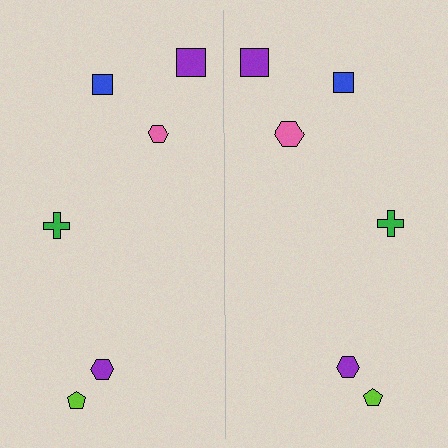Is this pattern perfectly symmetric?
No, the pattern is not perfectly symmetric. The pink hexagon on the right side has a different size than its mirror counterpart.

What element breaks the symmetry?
The pink hexagon on the right side has a different size than its mirror counterpart.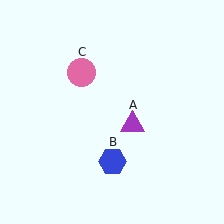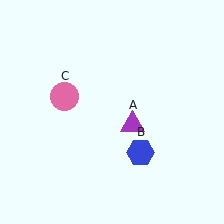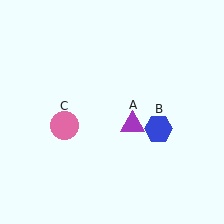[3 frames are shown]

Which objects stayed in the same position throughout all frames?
Purple triangle (object A) remained stationary.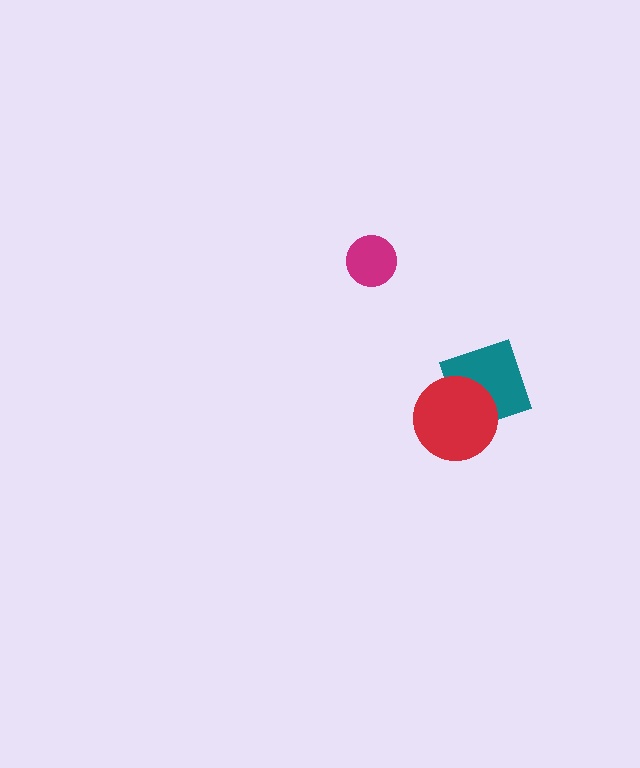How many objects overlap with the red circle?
1 object overlaps with the red circle.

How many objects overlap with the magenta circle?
0 objects overlap with the magenta circle.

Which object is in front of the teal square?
The red circle is in front of the teal square.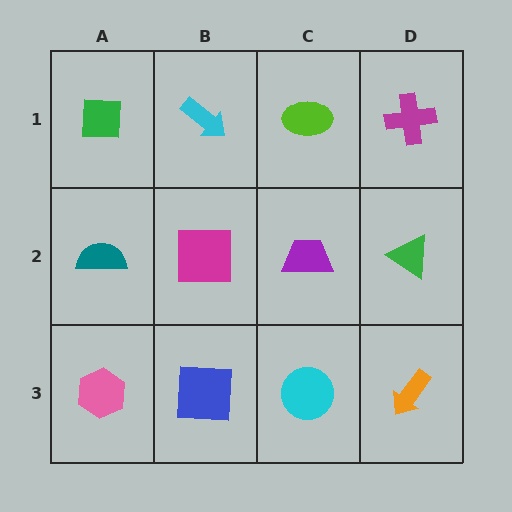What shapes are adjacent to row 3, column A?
A teal semicircle (row 2, column A), a blue square (row 3, column B).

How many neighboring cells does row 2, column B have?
4.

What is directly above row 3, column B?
A magenta square.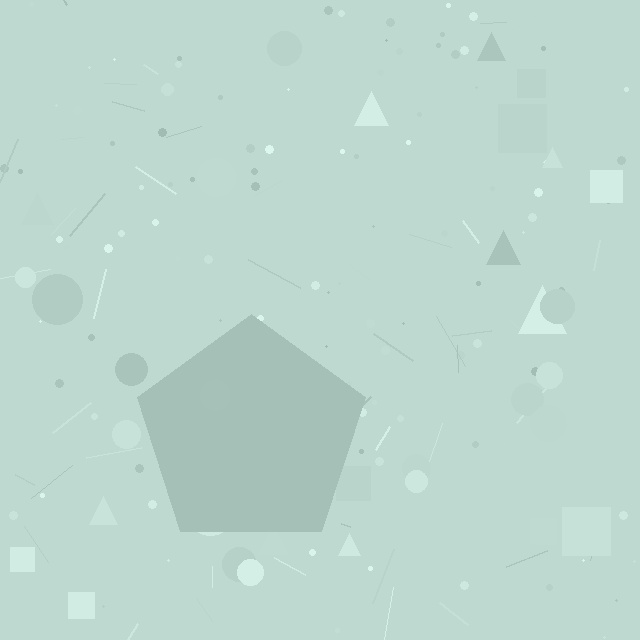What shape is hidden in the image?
A pentagon is hidden in the image.